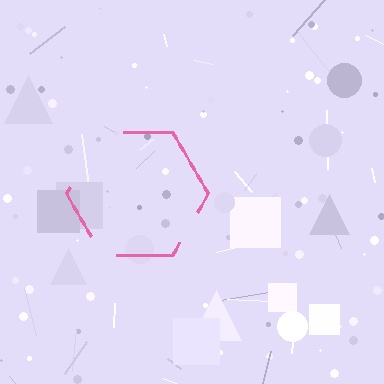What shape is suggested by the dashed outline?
The dashed outline suggests a hexagon.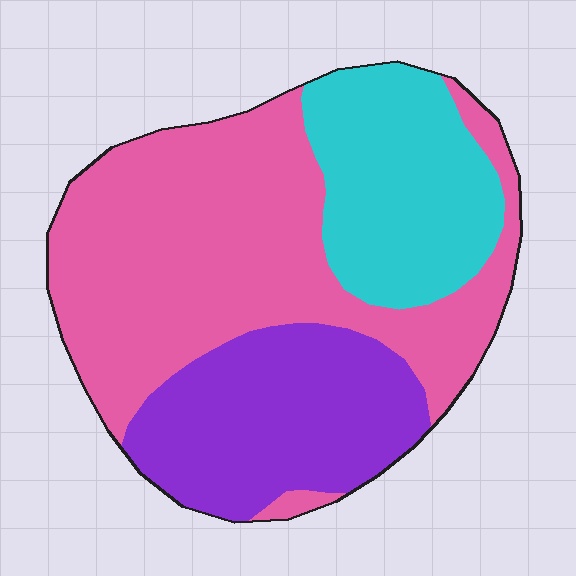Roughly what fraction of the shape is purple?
Purple covers about 25% of the shape.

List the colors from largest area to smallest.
From largest to smallest: pink, purple, cyan.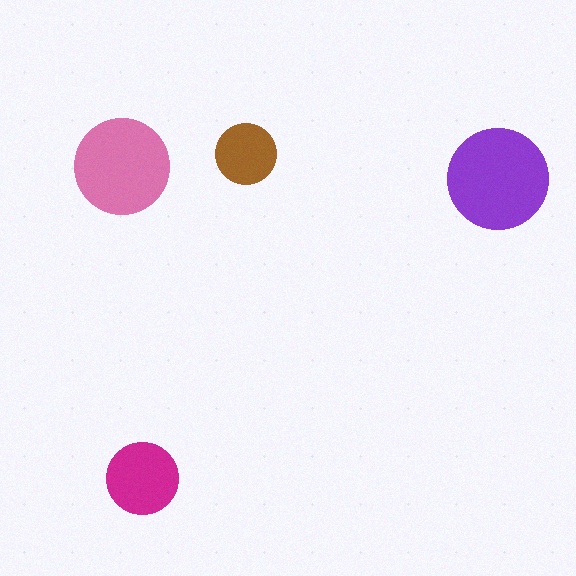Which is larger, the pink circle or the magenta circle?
The pink one.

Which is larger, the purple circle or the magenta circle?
The purple one.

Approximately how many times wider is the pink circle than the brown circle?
About 1.5 times wider.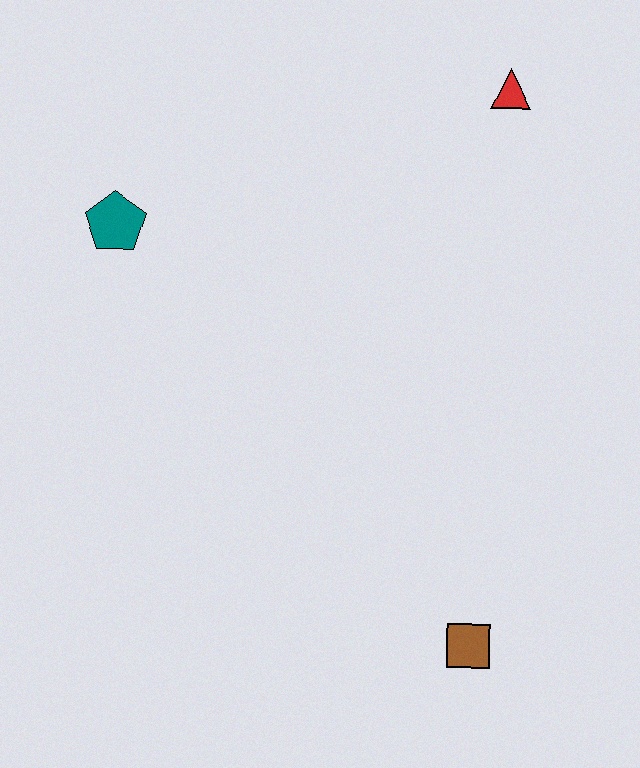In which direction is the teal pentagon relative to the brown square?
The teal pentagon is above the brown square.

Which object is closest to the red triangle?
The teal pentagon is closest to the red triangle.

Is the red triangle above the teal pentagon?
Yes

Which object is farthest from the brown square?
The red triangle is farthest from the brown square.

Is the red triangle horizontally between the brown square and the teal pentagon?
No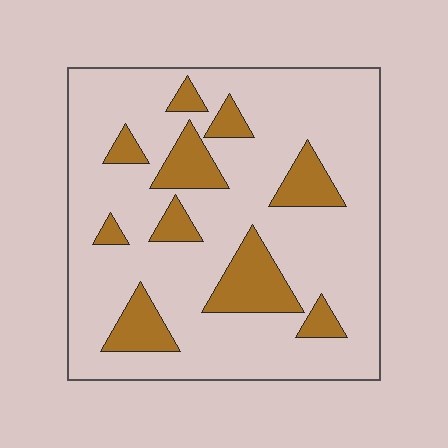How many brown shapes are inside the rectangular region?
10.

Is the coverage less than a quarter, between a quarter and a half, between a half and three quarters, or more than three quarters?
Less than a quarter.